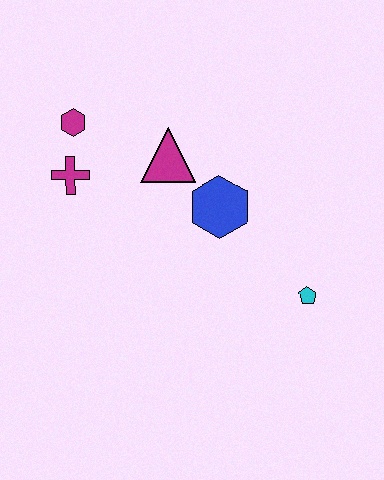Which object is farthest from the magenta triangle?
The cyan pentagon is farthest from the magenta triangle.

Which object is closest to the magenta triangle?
The blue hexagon is closest to the magenta triangle.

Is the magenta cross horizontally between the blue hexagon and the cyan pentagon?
No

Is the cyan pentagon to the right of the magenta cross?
Yes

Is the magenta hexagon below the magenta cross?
No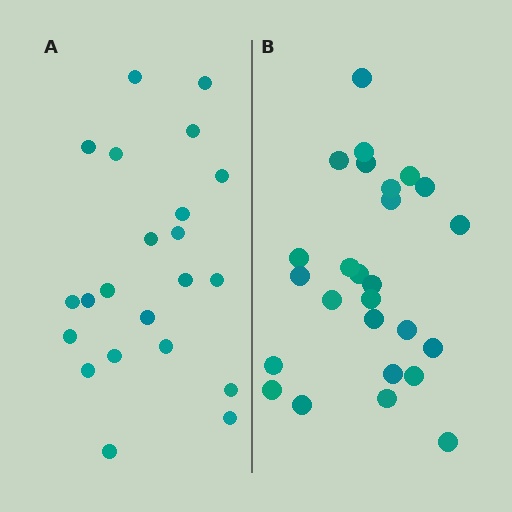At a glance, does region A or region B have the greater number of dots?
Region B (the right region) has more dots.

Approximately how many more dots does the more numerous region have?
Region B has about 4 more dots than region A.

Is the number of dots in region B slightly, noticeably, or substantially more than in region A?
Region B has only slightly more — the two regions are fairly close. The ratio is roughly 1.2 to 1.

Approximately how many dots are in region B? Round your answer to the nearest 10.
About 30 dots. (The exact count is 26, which rounds to 30.)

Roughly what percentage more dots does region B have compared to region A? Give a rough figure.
About 20% more.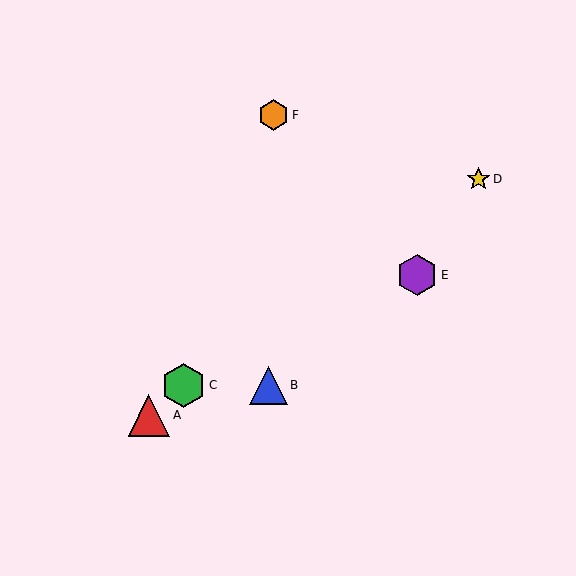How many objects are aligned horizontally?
2 objects (B, C) are aligned horizontally.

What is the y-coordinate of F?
Object F is at y≈115.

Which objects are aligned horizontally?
Objects B, C are aligned horizontally.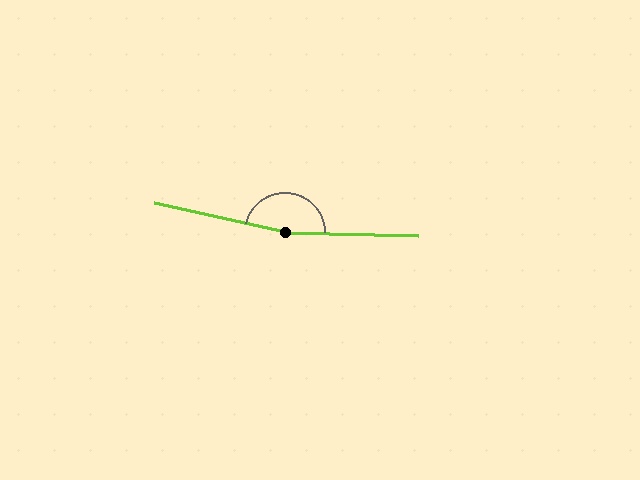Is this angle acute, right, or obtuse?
It is obtuse.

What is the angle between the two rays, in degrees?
Approximately 169 degrees.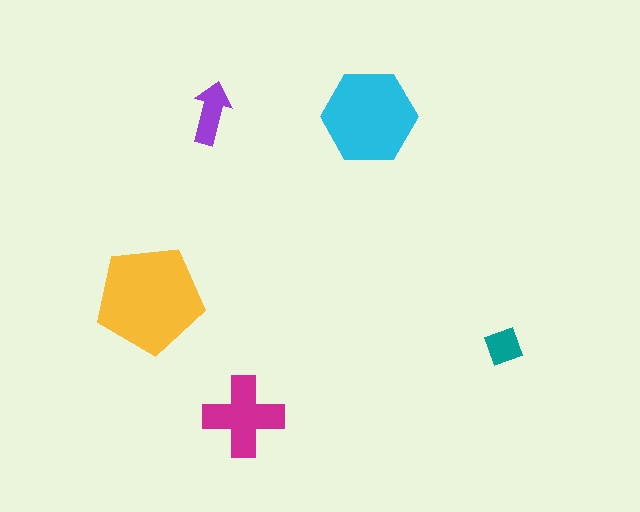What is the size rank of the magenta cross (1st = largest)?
3rd.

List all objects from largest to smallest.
The yellow pentagon, the cyan hexagon, the magenta cross, the purple arrow, the teal square.